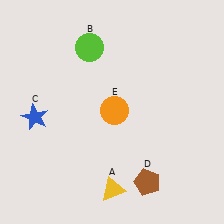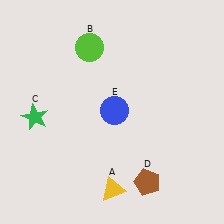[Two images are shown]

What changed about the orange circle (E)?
In Image 1, E is orange. In Image 2, it changed to blue.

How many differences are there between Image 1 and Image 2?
There are 2 differences between the two images.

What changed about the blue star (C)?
In Image 1, C is blue. In Image 2, it changed to green.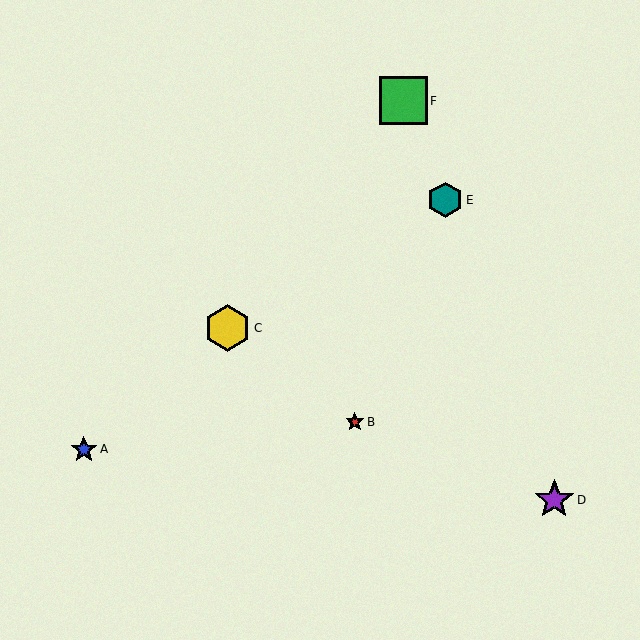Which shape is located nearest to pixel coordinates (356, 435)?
The red star (labeled B) at (355, 422) is nearest to that location.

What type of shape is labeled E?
Shape E is a teal hexagon.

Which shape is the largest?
The green square (labeled F) is the largest.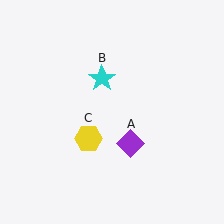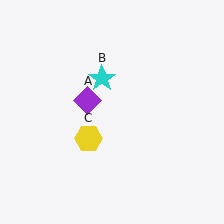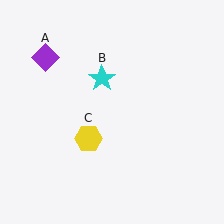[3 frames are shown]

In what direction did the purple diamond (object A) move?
The purple diamond (object A) moved up and to the left.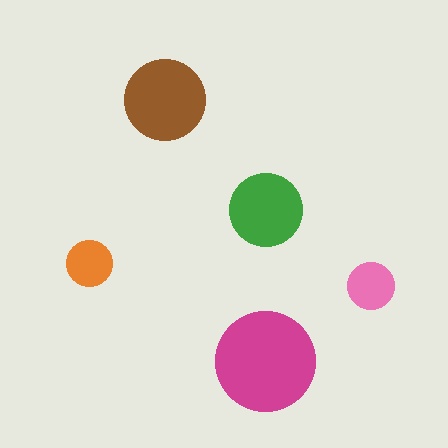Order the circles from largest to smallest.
the magenta one, the brown one, the green one, the pink one, the orange one.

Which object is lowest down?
The magenta circle is bottommost.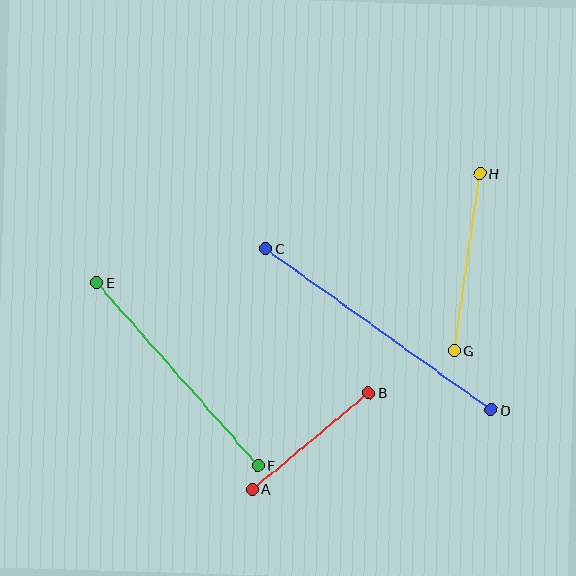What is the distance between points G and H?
The distance is approximately 179 pixels.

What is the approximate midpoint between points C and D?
The midpoint is at approximately (379, 329) pixels.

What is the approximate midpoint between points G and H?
The midpoint is at approximately (467, 262) pixels.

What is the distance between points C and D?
The distance is approximately 277 pixels.